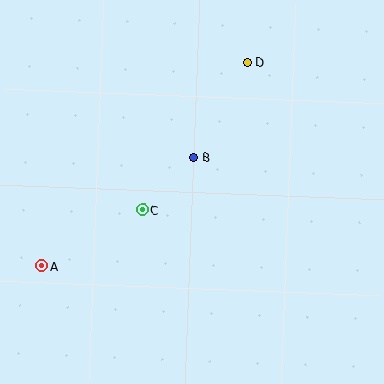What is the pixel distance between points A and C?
The distance between A and C is 115 pixels.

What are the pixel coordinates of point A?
Point A is at (42, 266).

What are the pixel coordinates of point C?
Point C is at (142, 210).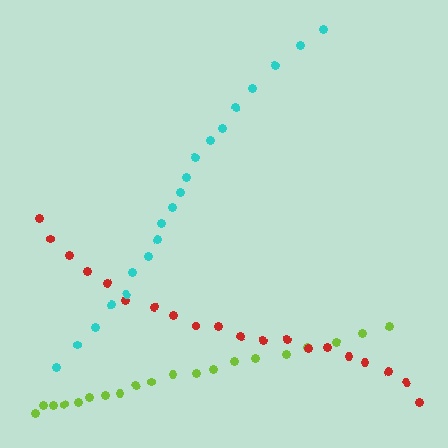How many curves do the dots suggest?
There are 3 distinct paths.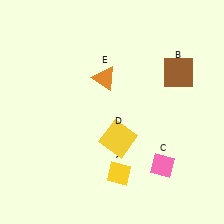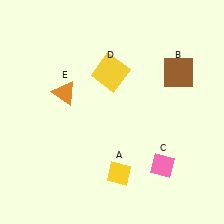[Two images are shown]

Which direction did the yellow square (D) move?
The yellow square (D) moved up.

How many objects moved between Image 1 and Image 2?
2 objects moved between the two images.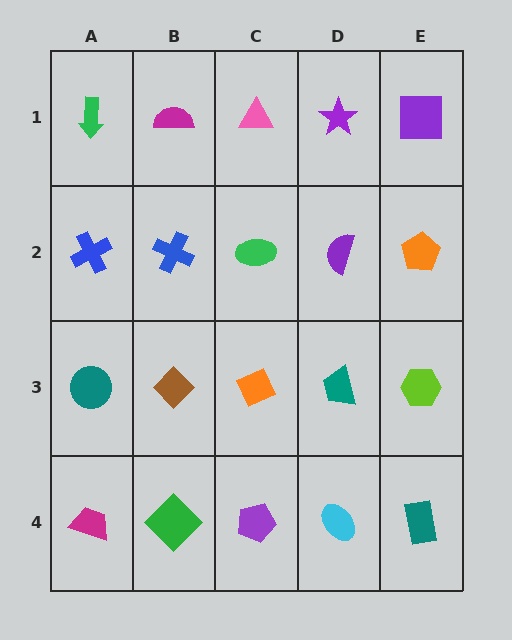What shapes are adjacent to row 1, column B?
A blue cross (row 2, column B), a green arrow (row 1, column A), a pink triangle (row 1, column C).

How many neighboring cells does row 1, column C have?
3.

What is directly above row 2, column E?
A purple square.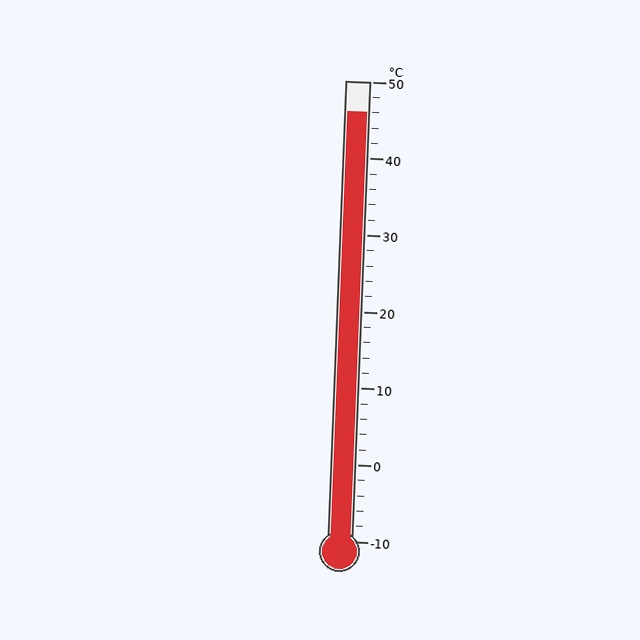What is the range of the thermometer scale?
The thermometer scale ranges from -10°C to 50°C.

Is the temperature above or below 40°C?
The temperature is above 40°C.